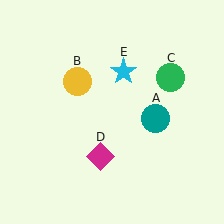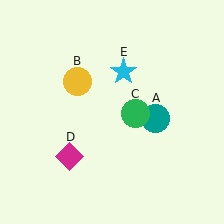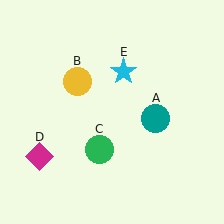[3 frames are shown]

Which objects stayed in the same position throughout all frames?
Teal circle (object A) and yellow circle (object B) and cyan star (object E) remained stationary.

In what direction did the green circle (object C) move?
The green circle (object C) moved down and to the left.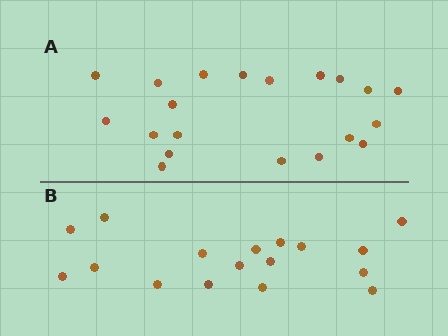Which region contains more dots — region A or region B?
Region A (the top region) has more dots.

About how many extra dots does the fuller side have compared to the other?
Region A has just a few more — roughly 2 or 3 more dots than region B.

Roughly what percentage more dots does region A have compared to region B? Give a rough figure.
About 20% more.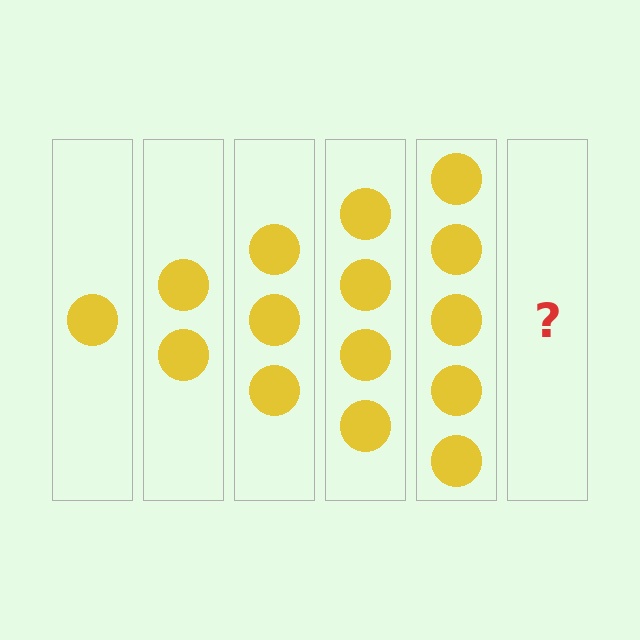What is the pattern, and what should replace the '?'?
The pattern is that each step adds one more circle. The '?' should be 6 circles.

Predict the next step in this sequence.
The next step is 6 circles.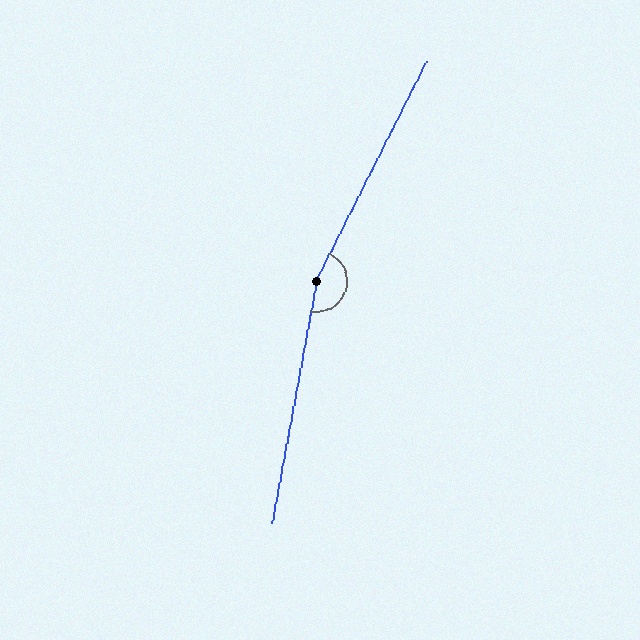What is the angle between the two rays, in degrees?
Approximately 164 degrees.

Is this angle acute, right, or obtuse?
It is obtuse.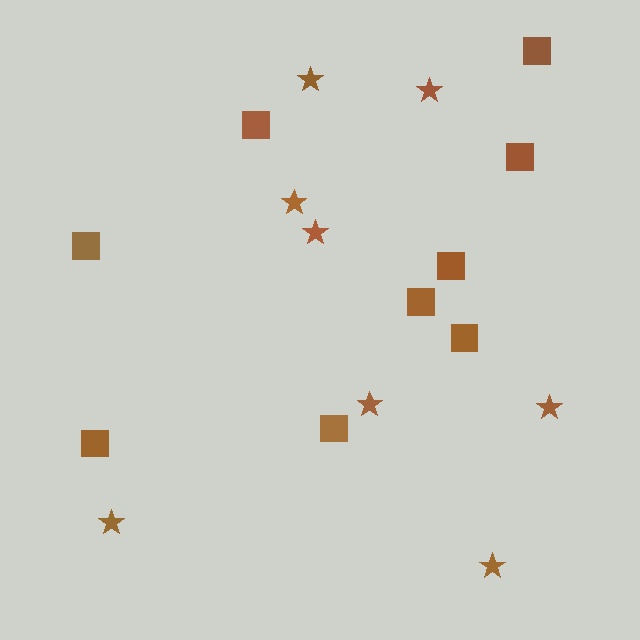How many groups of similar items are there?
There are 2 groups: one group of squares (9) and one group of stars (8).